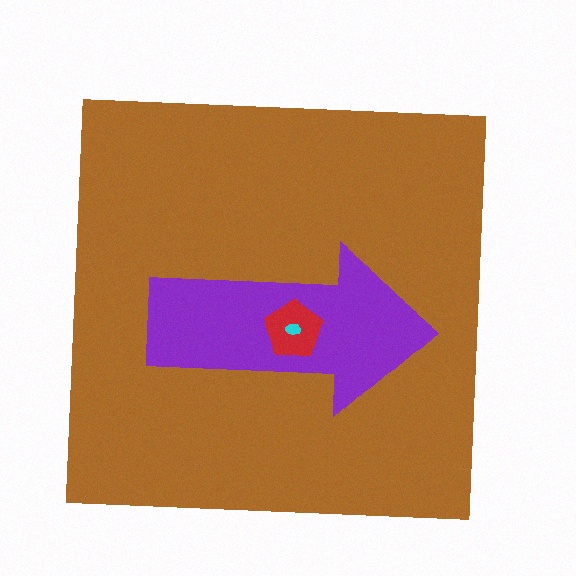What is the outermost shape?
The brown square.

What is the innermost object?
The cyan ellipse.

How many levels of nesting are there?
4.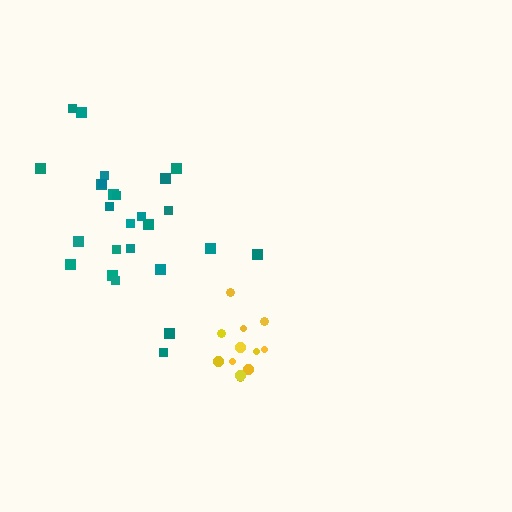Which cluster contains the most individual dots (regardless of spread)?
Teal (26).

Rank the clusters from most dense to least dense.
yellow, teal.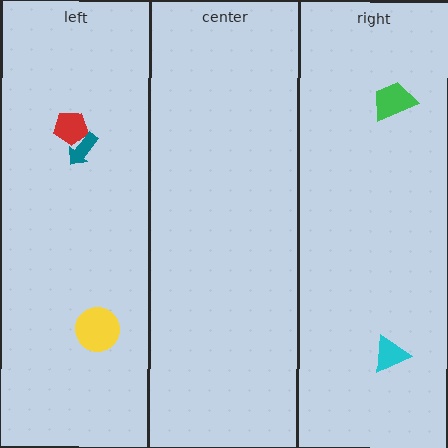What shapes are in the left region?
The yellow circle, the red pentagon, the teal arrow.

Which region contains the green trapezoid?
The right region.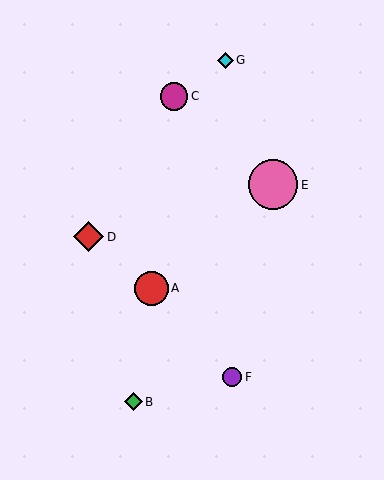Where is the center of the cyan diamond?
The center of the cyan diamond is at (225, 60).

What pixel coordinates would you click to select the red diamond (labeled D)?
Click at (89, 237) to select the red diamond D.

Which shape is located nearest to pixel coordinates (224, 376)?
The purple circle (labeled F) at (232, 377) is nearest to that location.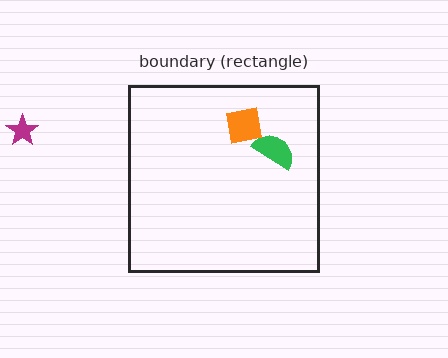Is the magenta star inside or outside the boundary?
Outside.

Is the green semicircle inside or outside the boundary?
Inside.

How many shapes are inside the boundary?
2 inside, 1 outside.